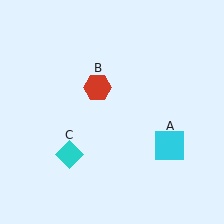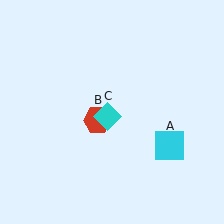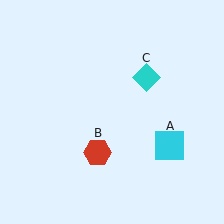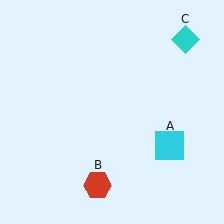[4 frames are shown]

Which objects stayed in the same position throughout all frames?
Cyan square (object A) remained stationary.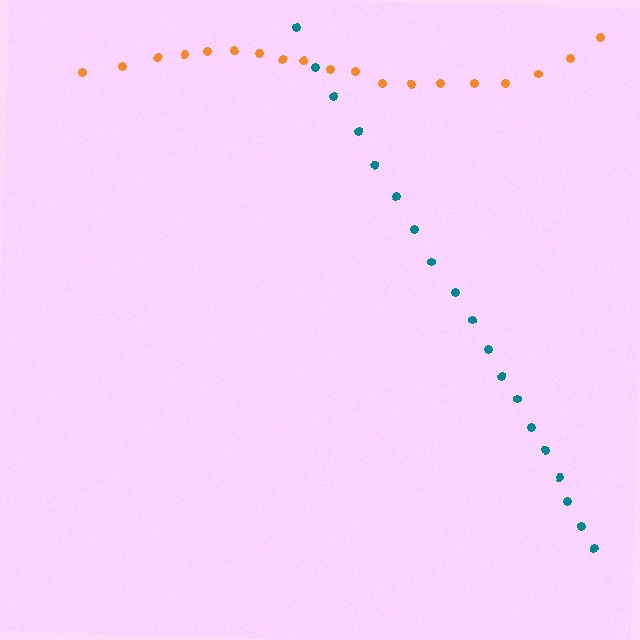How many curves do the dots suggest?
There are 2 distinct paths.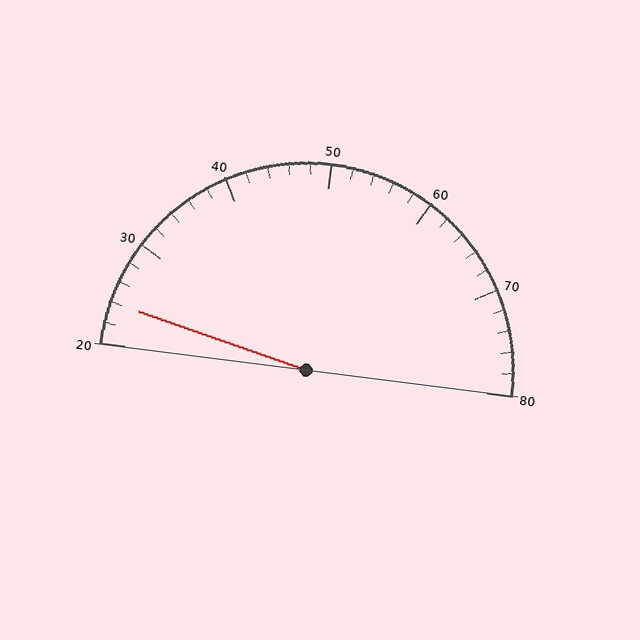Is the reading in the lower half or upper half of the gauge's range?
The reading is in the lower half of the range (20 to 80).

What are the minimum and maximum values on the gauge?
The gauge ranges from 20 to 80.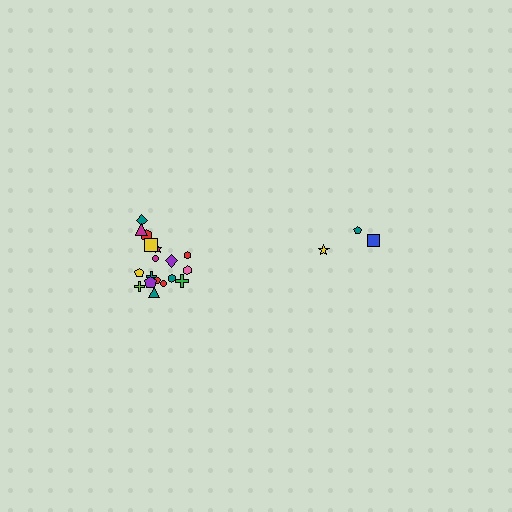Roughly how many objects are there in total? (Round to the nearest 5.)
Roughly 20 objects in total.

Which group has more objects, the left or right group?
The left group.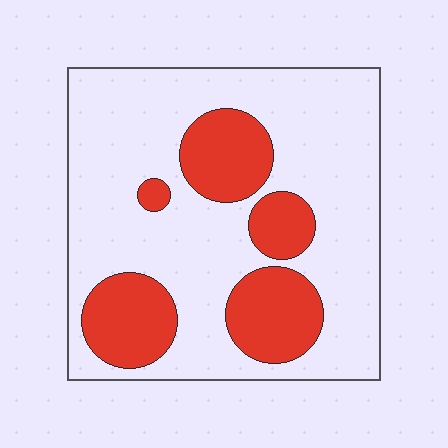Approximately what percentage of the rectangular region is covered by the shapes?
Approximately 25%.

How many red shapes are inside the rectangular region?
5.